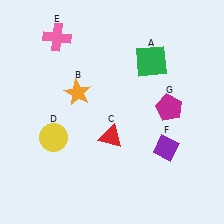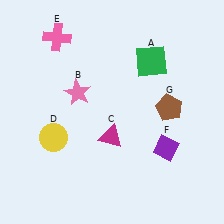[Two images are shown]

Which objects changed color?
B changed from orange to pink. C changed from red to magenta. G changed from magenta to brown.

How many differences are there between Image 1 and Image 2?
There are 3 differences between the two images.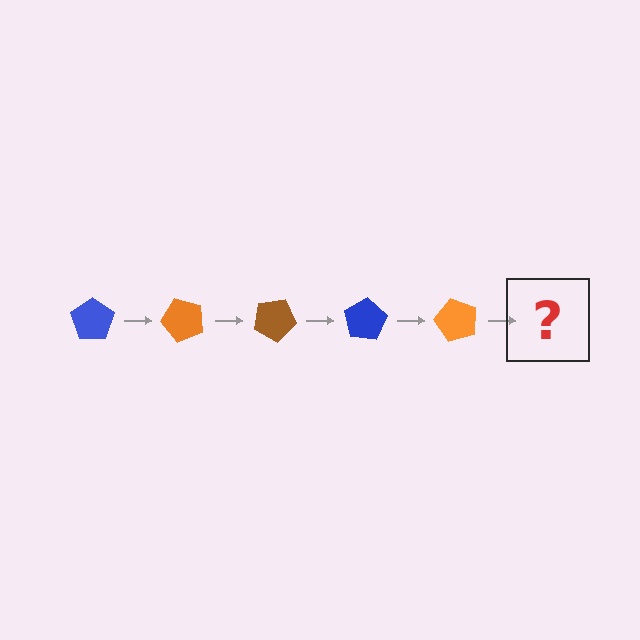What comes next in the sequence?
The next element should be a brown pentagon, rotated 250 degrees from the start.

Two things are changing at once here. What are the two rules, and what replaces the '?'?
The two rules are that it rotates 50 degrees each step and the color cycles through blue, orange, and brown. The '?' should be a brown pentagon, rotated 250 degrees from the start.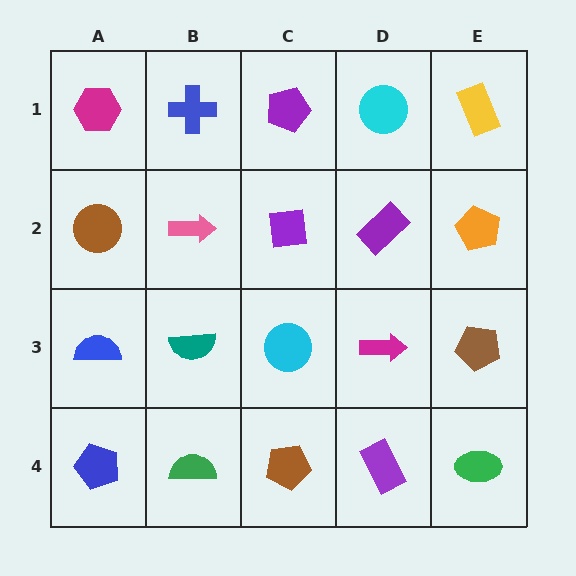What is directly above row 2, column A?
A magenta hexagon.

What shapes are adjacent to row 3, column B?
A pink arrow (row 2, column B), a green semicircle (row 4, column B), a blue semicircle (row 3, column A), a cyan circle (row 3, column C).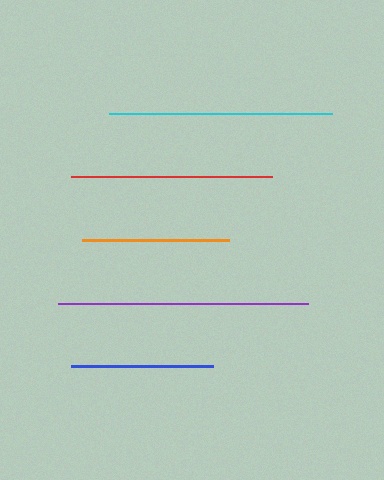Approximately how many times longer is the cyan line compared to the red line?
The cyan line is approximately 1.1 times the length of the red line.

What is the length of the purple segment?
The purple segment is approximately 249 pixels long.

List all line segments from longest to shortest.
From longest to shortest: purple, cyan, red, orange, blue.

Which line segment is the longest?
The purple line is the longest at approximately 249 pixels.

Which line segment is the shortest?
The blue line is the shortest at approximately 141 pixels.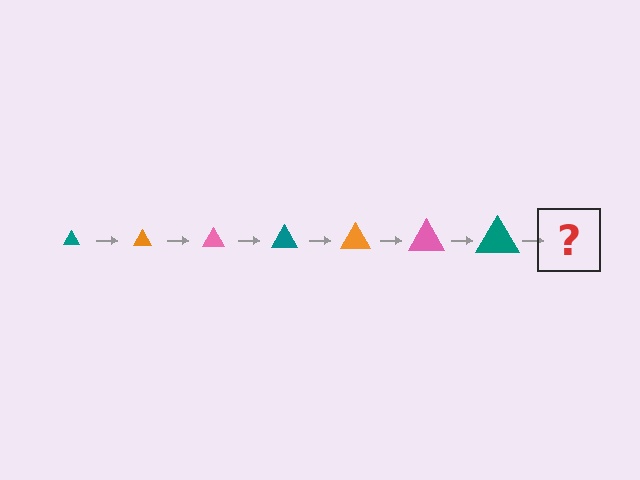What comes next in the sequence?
The next element should be an orange triangle, larger than the previous one.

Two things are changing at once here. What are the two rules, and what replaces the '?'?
The two rules are that the triangle grows larger each step and the color cycles through teal, orange, and pink. The '?' should be an orange triangle, larger than the previous one.